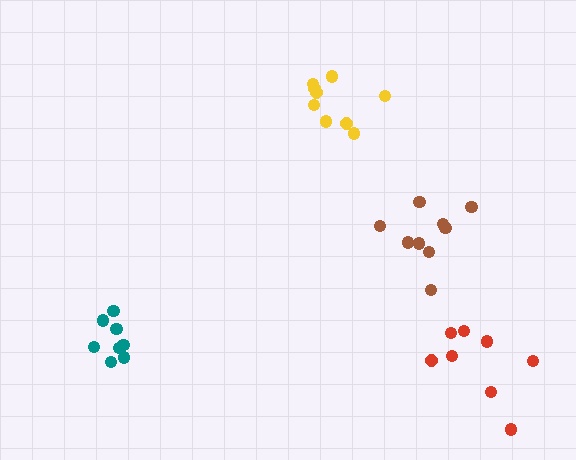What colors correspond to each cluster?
The clusters are colored: yellow, red, teal, brown.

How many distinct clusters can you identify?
There are 4 distinct clusters.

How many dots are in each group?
Group 1: 9 dots, Group 2: 8 dots, Group 3: 8 dots, Group 4: 9 dots (34 total).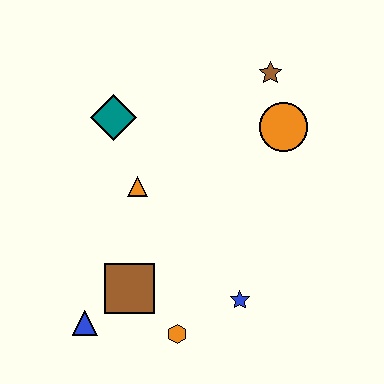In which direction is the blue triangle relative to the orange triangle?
The blue triangle is below the orange triangle.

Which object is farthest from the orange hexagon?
The brown star is farthest from the orange hexagon.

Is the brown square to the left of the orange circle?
Yes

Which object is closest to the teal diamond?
The orange triangle is closest to the teal diamond.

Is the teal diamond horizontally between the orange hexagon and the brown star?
No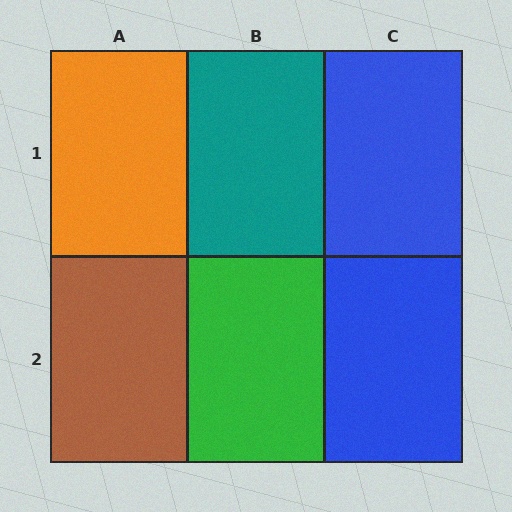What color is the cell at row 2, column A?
Brown.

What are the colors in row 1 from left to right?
Orange, teal, blue.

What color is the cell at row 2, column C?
Blue.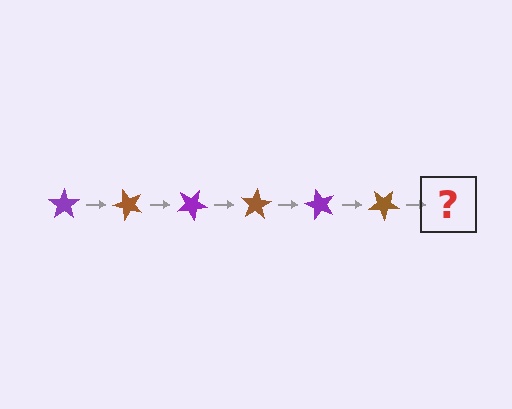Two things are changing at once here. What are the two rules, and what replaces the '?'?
The two rules are that it rotates 50 degrees each step and the color cycles through purple and brown. The '?' should be a purple star, rotated 300 degrees from the start.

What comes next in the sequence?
The next element should be a purple star, rotated 300 degrees from the start.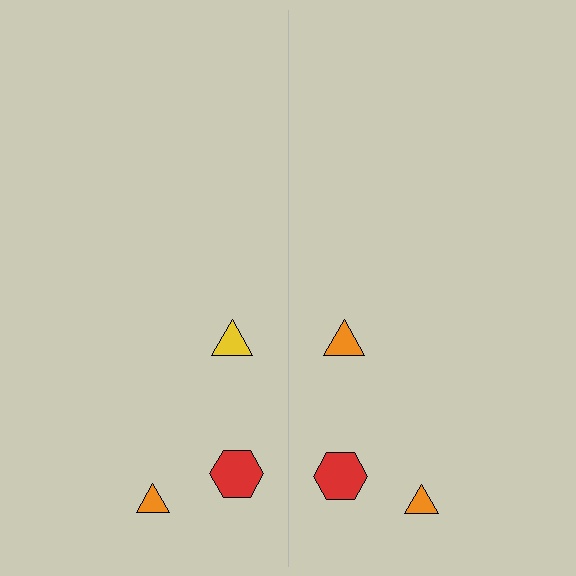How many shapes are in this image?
There are 6 shapes in this image.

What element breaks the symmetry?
The orange triangle on the right side breaks the symmetry — its mirror counterpart is yellow.